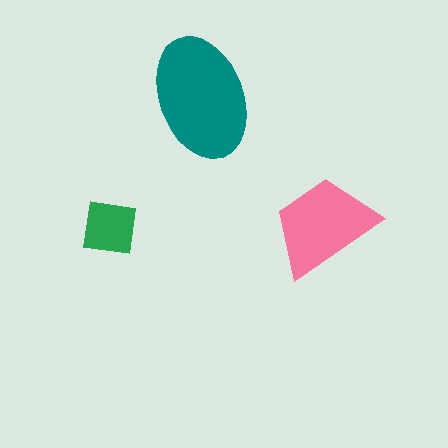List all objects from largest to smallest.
The teal ellipse, the pink trapezoid, the green square.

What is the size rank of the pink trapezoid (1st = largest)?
2nd.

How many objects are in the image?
There are 3 objects in the image.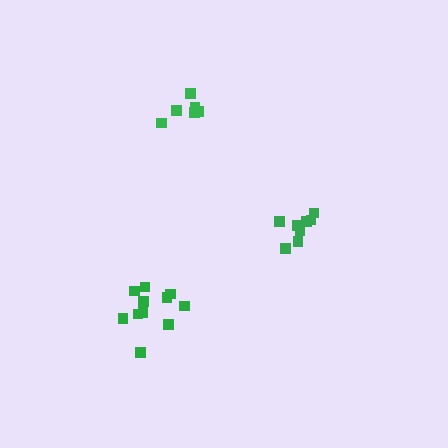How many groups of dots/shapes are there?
There are 3 groups.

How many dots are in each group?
Group 1: 11 dots, Group 2: 8 dots, Group 3: 6 dots (25 total).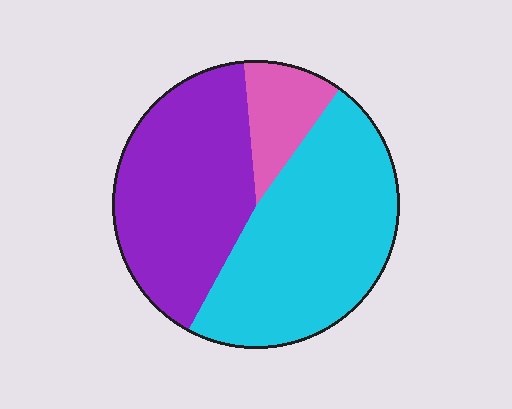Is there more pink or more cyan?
Cyan.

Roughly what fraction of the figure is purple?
Purple takes up about two fifths (2/5) of the figure.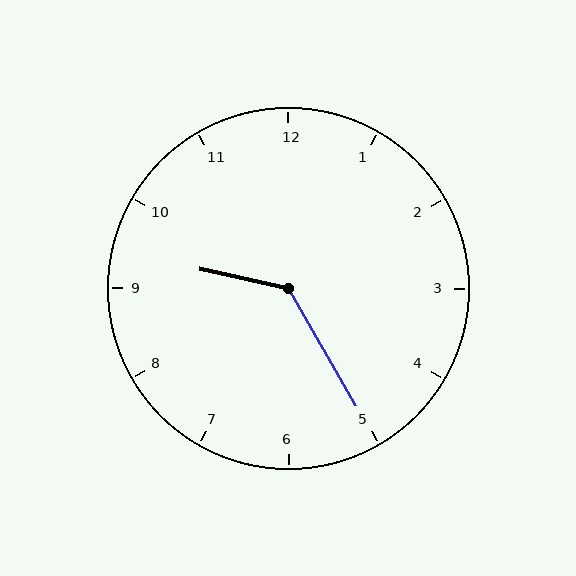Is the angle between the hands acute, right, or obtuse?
It is obtuse.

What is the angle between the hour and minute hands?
Approximately 132 degrees.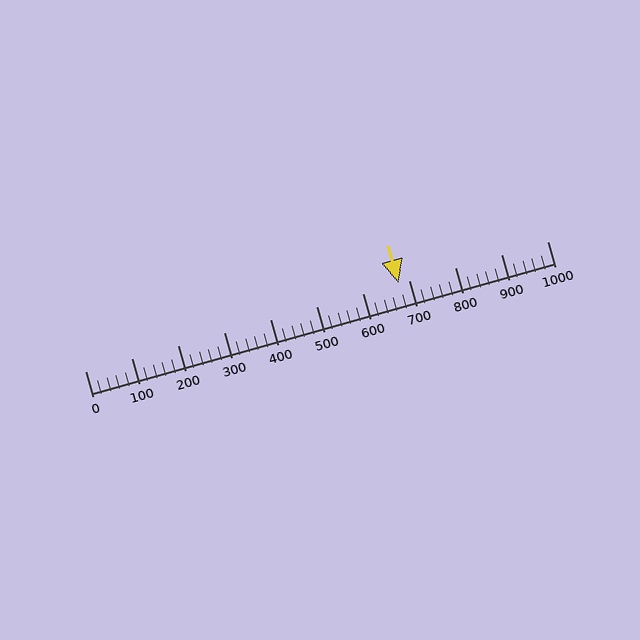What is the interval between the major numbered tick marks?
The major tick marks are spaced 100 units apart.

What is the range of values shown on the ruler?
The ruler shows values from 0 to 1000.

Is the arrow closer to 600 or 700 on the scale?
The arrow is closer to 700.